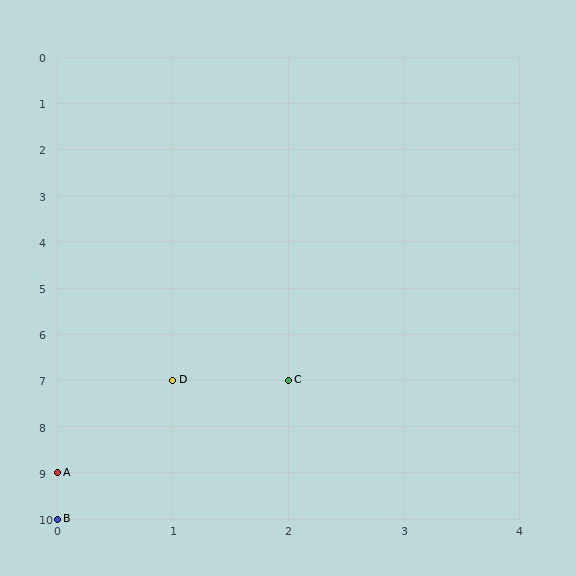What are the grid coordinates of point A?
Point A is at grid coordinates (0, 9).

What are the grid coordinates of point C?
Point C is at grid coordinates (2, 7).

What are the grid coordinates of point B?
Point B is at grid coordinates (0, 10).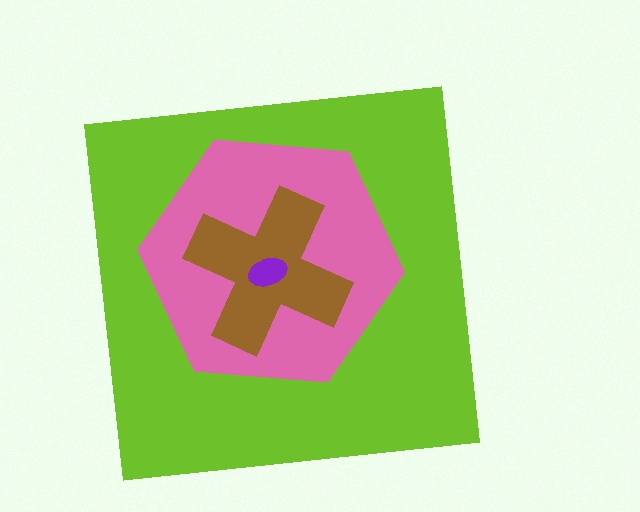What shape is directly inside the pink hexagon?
The brown cross.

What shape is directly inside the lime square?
The pink hexagon.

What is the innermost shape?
The purple ellipse.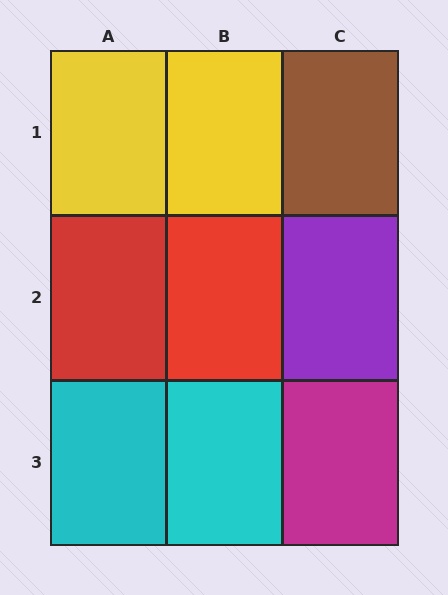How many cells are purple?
1 cell is purple.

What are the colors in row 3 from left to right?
Cyan, cyan, magenta.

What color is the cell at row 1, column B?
Yellow.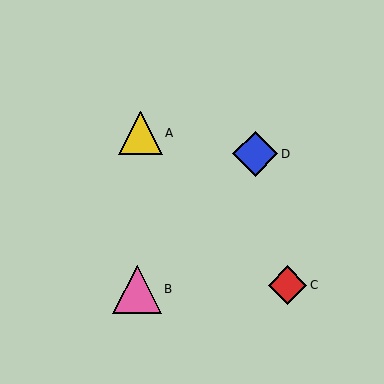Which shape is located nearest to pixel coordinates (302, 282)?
The red diamond (labeled C) at (288, 285) is nearest to that location.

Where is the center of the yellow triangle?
The center of the yellow triangle is at (140, 133).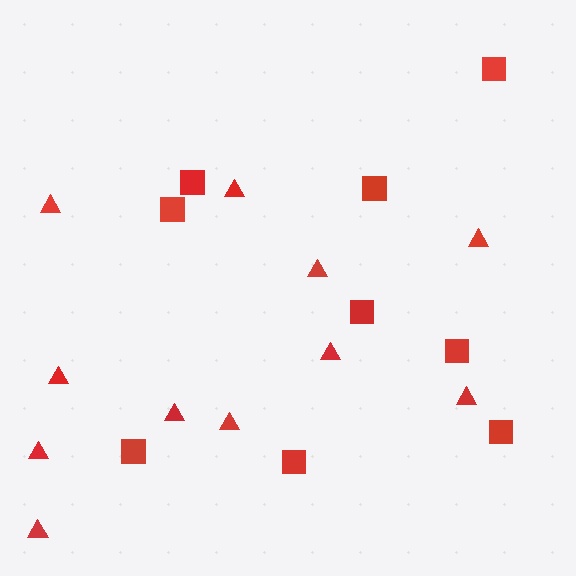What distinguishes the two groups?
There are 2 groups: one group of squares (9) and one group of triangles (11).